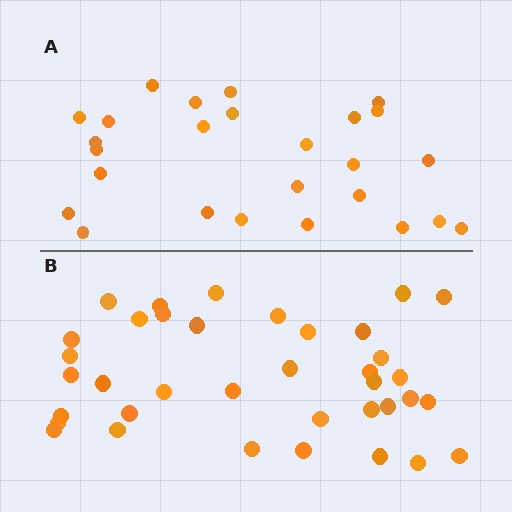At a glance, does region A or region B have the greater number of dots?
Region B (the bottom region) has more dots.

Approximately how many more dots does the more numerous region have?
Region B has roughly 12 or so more dots than region A.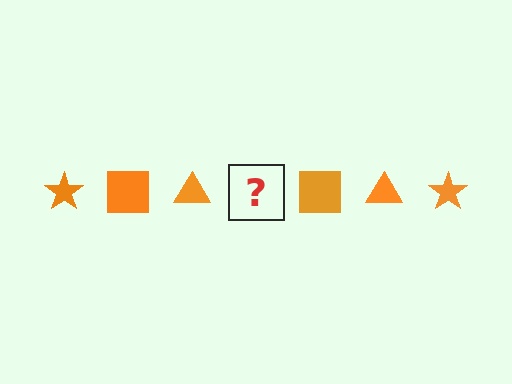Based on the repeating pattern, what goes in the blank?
The blank should be an orange star.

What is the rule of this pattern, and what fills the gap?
The rule is that the pattern cycles through star, square, triangle shapes in orange. The gap should be filled with an orange star.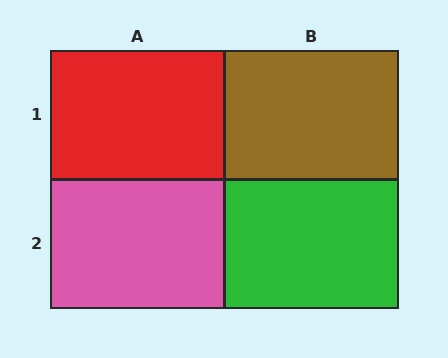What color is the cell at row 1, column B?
Brown.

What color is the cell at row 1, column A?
Red.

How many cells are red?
1 cell is red.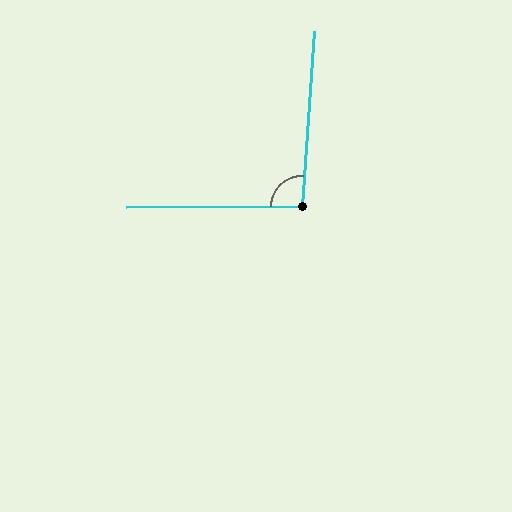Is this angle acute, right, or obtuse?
It is approximately a right angle.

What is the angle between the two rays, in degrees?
Approximately 94 degrees.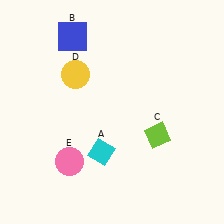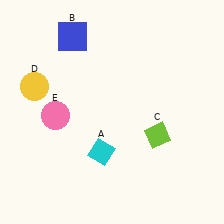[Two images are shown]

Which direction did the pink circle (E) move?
The pink circle (E) moved up.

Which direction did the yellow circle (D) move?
The yellow circle (D) moved left.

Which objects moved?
The objects that moved are: the yellow circle (D), the pink circle (E).